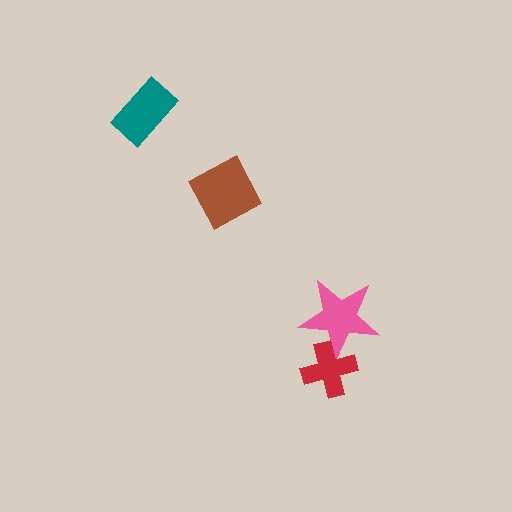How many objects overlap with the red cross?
1 object overlaps with the red cross.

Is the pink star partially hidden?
Yes, it is partially covered by another shape.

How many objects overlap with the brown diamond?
0 objects overlap with the brown diamond.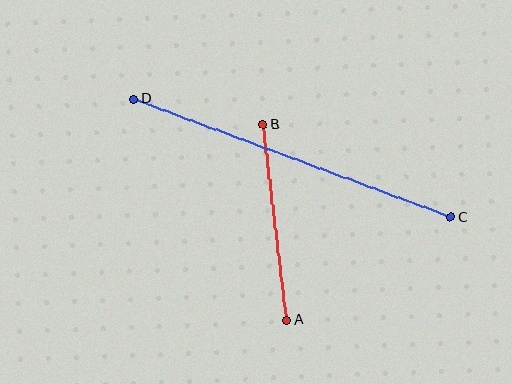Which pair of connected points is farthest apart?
Points C and D are farthest apart.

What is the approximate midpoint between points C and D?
The midpoint is at approximately (292, 158) pixels.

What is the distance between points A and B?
The distance is approximately 197 pixels.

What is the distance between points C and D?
The distance is approximately 338 pixels.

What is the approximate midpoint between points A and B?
The midpoint is at approximately (275, 222) pixels.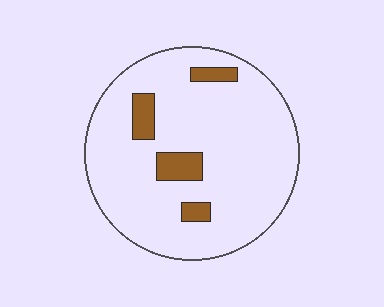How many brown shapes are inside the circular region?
4.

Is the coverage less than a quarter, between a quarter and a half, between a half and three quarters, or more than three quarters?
Less than a quarter.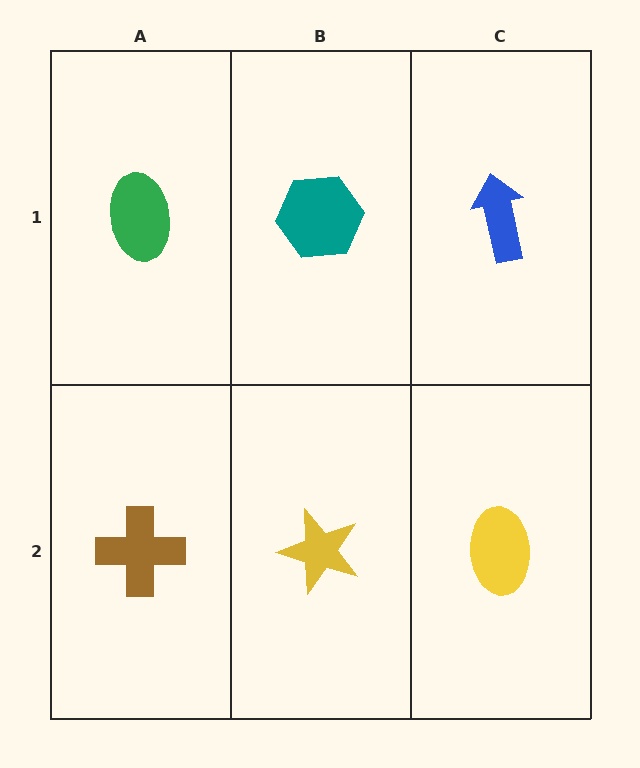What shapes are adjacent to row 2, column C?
A blue arrow (row 1, column C), a yellow star (row 2, column B).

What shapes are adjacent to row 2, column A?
A green ellipse (row 1, column A), a yellow star (row 2, column B).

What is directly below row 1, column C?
A yellow ellipse.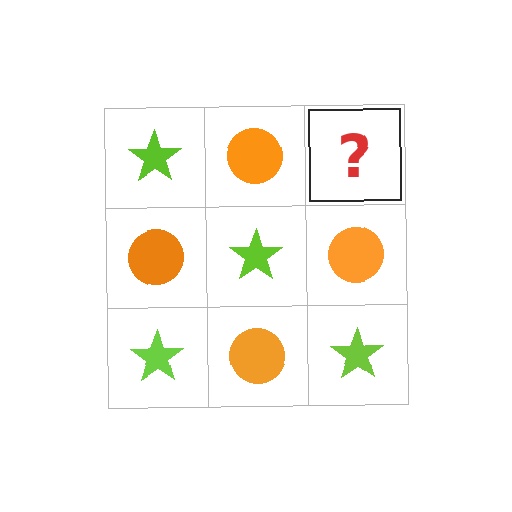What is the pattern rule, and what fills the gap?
The rule is that it alternates lime star and orange circle in a checkerboard pattern. The gap should be filled with a lime star.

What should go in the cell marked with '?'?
The missing cell should contain a lime star.